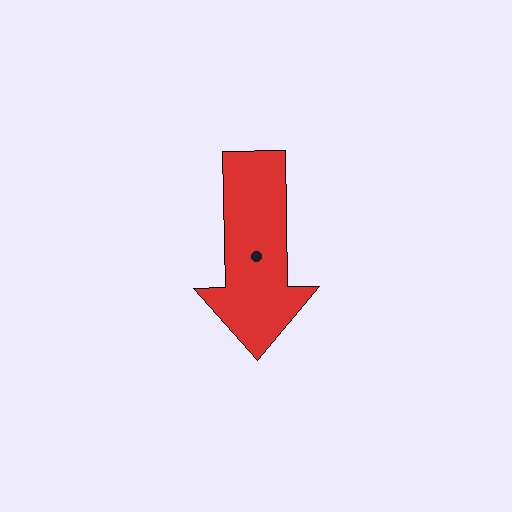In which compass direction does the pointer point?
South.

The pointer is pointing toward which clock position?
Roughly 6 o'clock.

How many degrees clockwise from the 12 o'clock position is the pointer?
Approximately 179 degrees.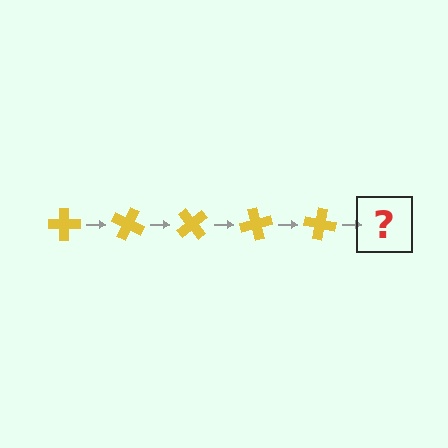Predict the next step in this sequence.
The next step is a yellow cross rotated 125 degrees.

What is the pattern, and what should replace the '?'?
The pattern is that the cross rotates 25 degrees each step. The '?' should be a yellow cross rotated 125 degrees.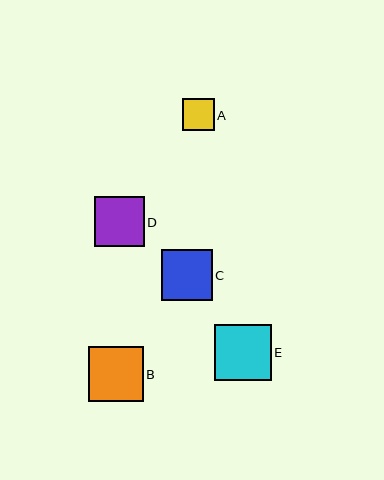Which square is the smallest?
Square A is the smallest with a size of approximately 32 pixels.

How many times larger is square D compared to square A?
Square D is approximately 1.6 times the size of square A.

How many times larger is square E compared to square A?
Square E is approximately 1.8 times the size of square A.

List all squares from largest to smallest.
From largest to smallest: E, B, C, D, A.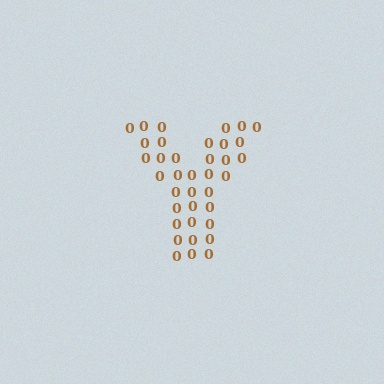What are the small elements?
The small elements are digit 0's.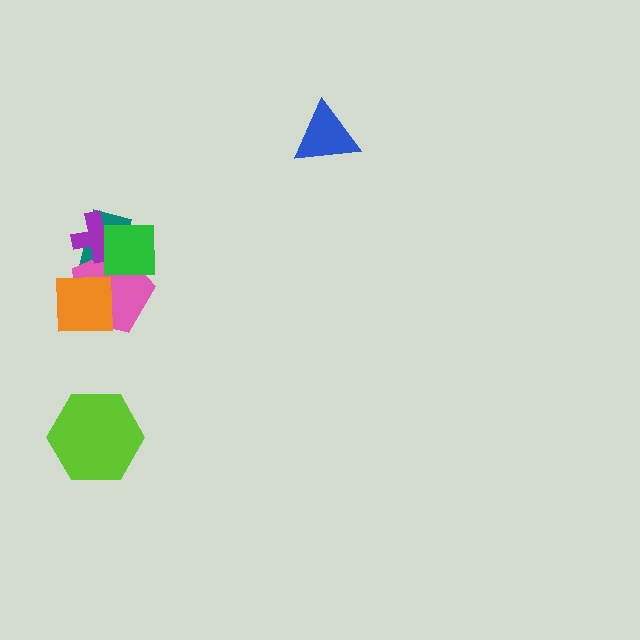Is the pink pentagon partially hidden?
Yes, it is partially covered by another shape.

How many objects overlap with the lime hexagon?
0 objects overlap with the lime hexagon.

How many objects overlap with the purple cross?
3 objects overlap with the purple cross.